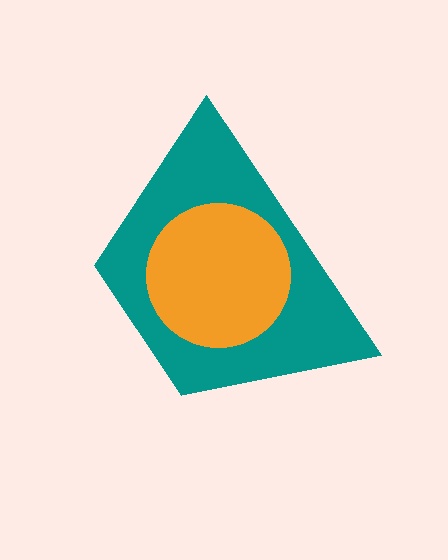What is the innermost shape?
The orange circle.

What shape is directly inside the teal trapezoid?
The orange circle.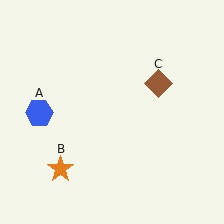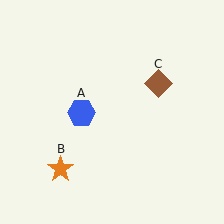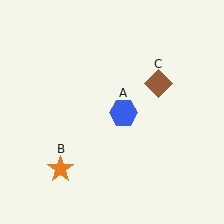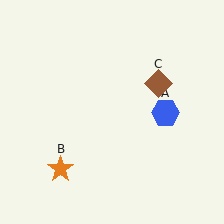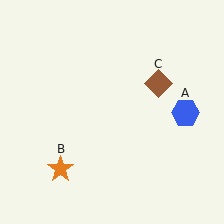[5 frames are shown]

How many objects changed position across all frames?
1 object changed position: blue hexagon (object A).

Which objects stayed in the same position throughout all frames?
Orange star (object B) and brown diamond (object C) remained stationary.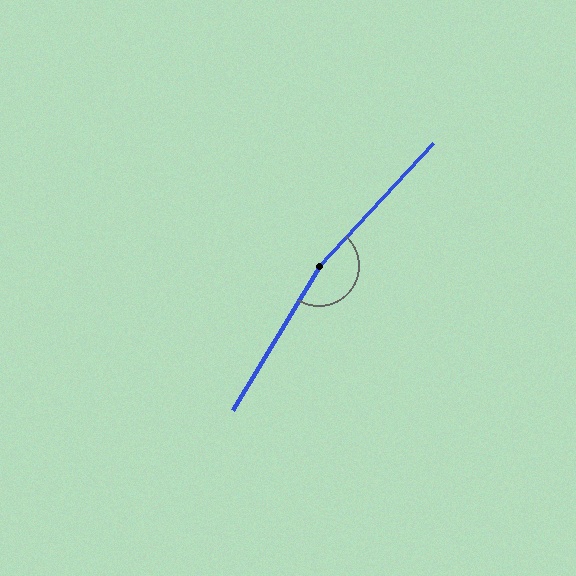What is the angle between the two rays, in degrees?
Approximately 168 degrees.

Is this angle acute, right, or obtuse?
It is obtuse.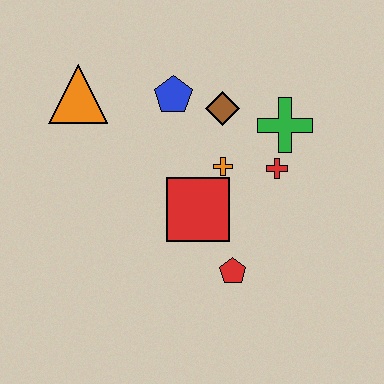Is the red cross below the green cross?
Yes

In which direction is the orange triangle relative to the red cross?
The orange triangle is to the left of the red cross.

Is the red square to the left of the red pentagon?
Yes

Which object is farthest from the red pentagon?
The orange triangle is farthest from the red pentagon.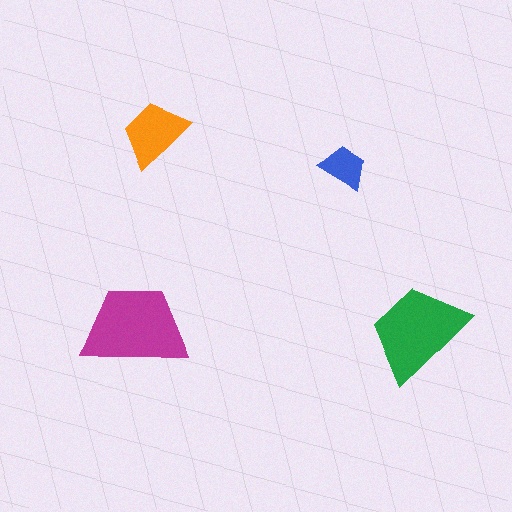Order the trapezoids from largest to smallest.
the magenta one, the green one, the orange one, the blue one.